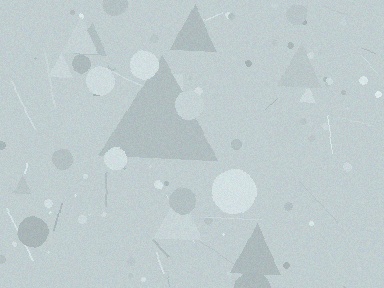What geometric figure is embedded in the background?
A triangle is embedded in the background.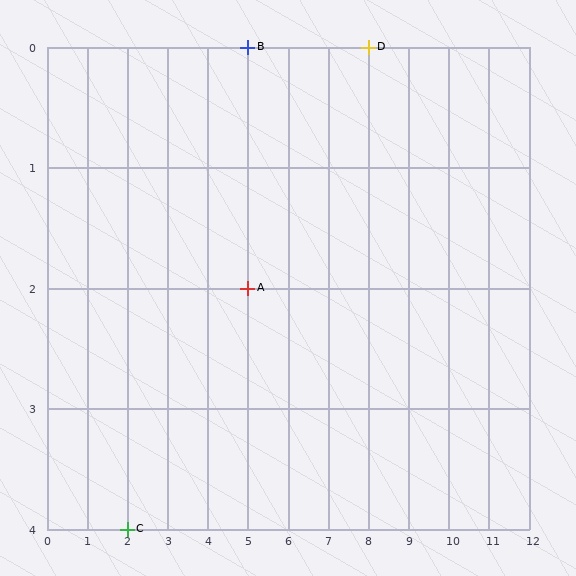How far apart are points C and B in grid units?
Points C and B are 3 columns and 4 rows apart (about 5.0 grid units diagonally).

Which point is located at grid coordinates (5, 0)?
Point B is at (5, 0).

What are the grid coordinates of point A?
Point A is at grid coordinates (5, 2).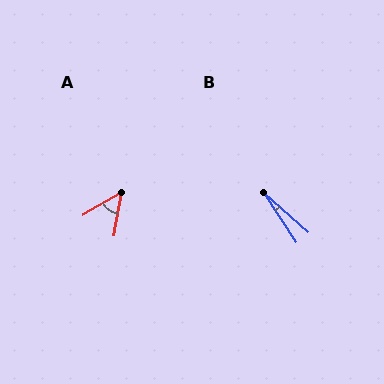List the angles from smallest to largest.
B (15°), A (51°).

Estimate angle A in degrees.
Approximately 51 degrees.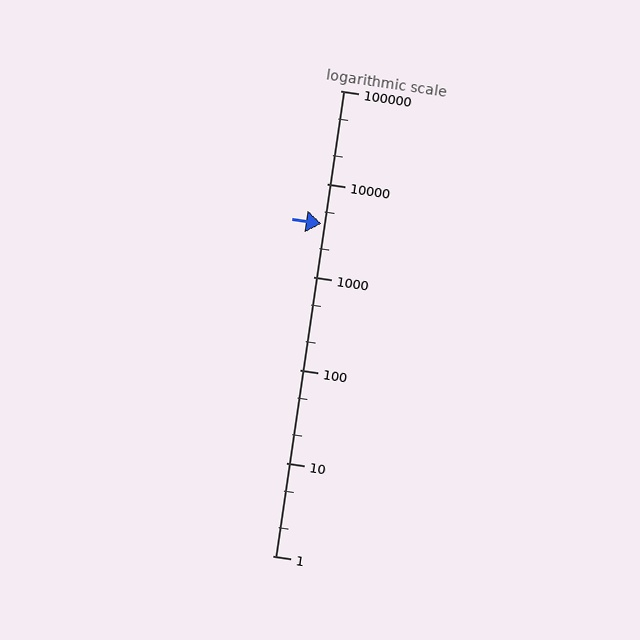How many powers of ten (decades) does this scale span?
The scale spans 5 decades, from 1 to 100000.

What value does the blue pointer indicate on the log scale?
The pointer indicates approximately 3700.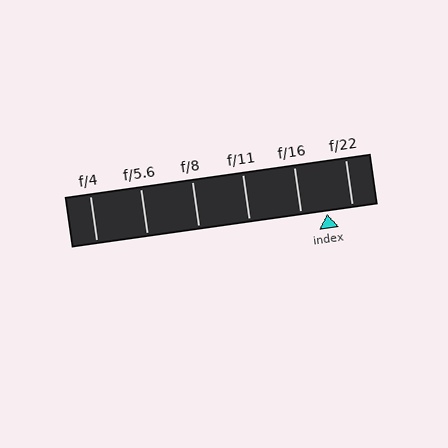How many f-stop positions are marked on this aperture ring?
There are 6 f-stop positions marked.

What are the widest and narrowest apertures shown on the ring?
The widest aperture shown is f/4 and the narrowest is f/22.